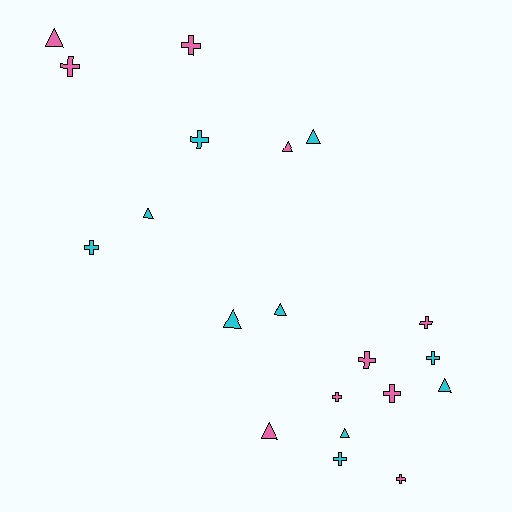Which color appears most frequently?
Pink, with 10 objects.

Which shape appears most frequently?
Cross, with 11 objects.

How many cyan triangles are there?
There are 6 cyan triangles.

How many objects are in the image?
There are 20 objects.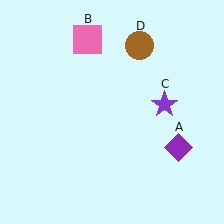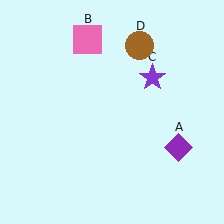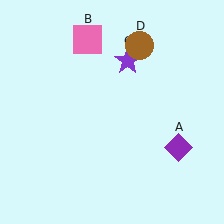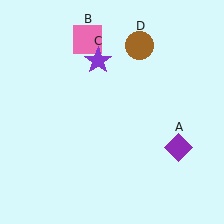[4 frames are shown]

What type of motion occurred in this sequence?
The purple star (object C) rotated counterclockwise around the center of the scene.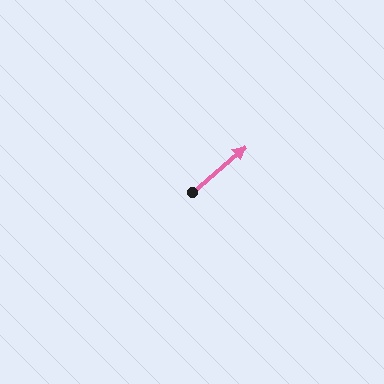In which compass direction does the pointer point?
Northeast.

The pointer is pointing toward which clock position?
Roughly 2 o'clock.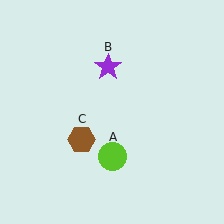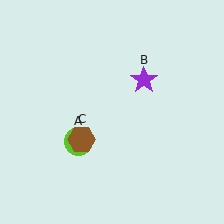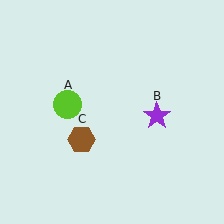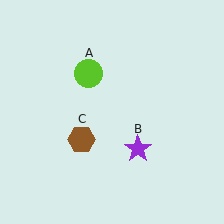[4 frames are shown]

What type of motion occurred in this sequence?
The lime circle (object A), purple star (object B) rotated clockwise around the center of the scene.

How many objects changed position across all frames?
2 objects changed position: lime circle (object A), purple star (object B).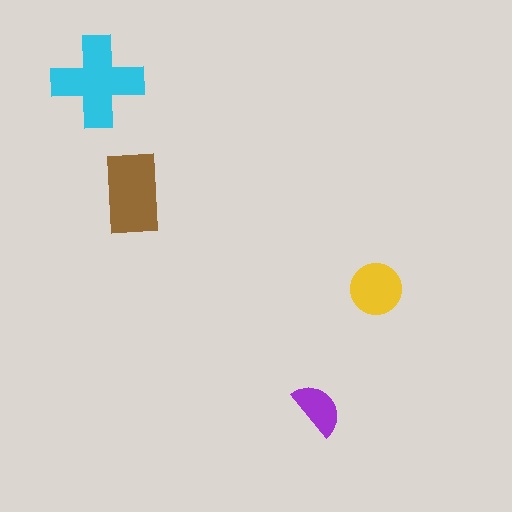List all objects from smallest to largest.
The purple semicircle, the yellow circle, the brown rectangle, the cyan cross.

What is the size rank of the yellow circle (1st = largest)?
3rd.